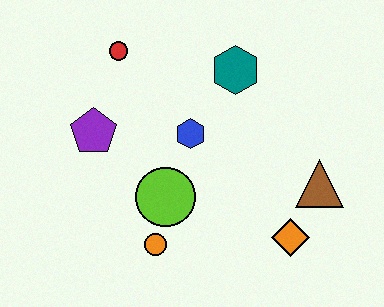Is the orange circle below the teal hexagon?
Yes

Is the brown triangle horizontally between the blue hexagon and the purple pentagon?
No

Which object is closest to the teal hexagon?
The blue hexagon is closest to the teal hexagon.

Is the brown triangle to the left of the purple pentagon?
No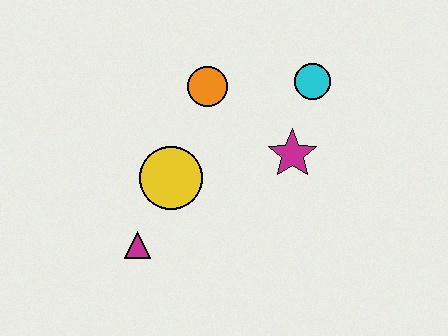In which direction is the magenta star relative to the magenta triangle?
The magenta star is to the right of the magenta triangle.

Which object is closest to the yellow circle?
The magenta triangle is closest to the yellow circle.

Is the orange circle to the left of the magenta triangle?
No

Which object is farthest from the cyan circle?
The magenta triangle is farthest from the cyan circle.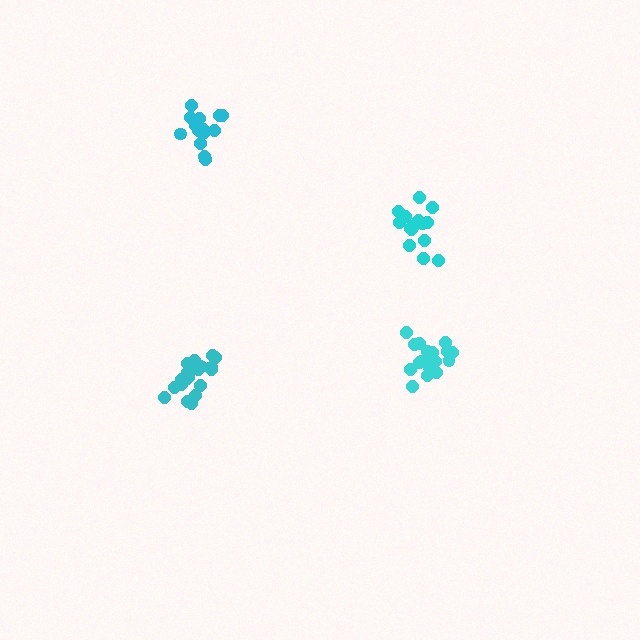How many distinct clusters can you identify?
There are 4 distinct clusters.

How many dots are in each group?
Group 1: 19 dots, Group 2: 20 dots, Group 3: 17 dots, Group 4: 14 dots (70 total).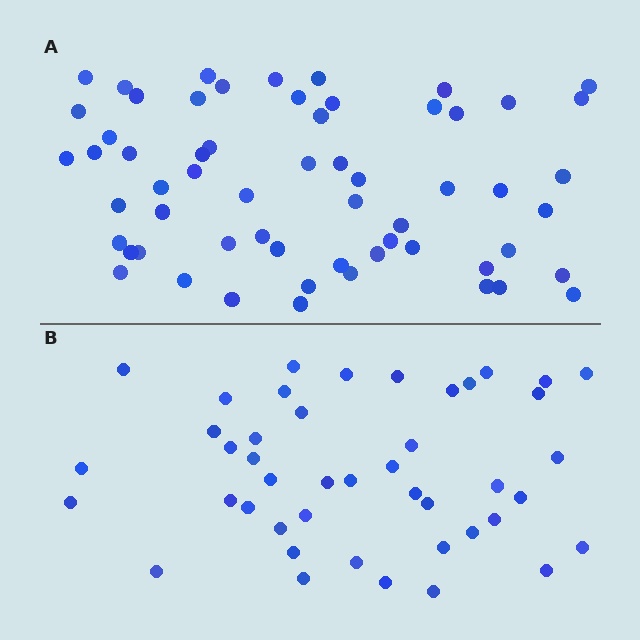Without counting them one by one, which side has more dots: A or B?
Region A (the top region) has more dots.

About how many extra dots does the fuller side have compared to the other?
Region A has approximately 15 more dots than region B.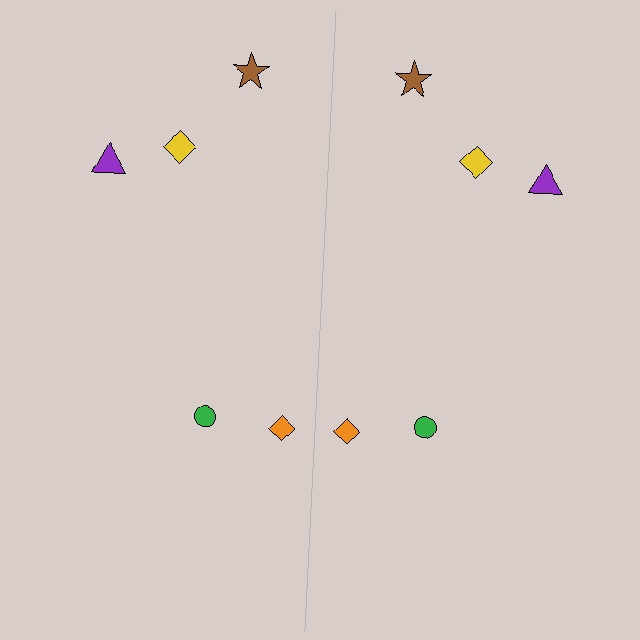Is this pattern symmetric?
Yes, this pattern has bilateral (reflection) symmetry.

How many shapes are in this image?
There are 10 shapes in this image.